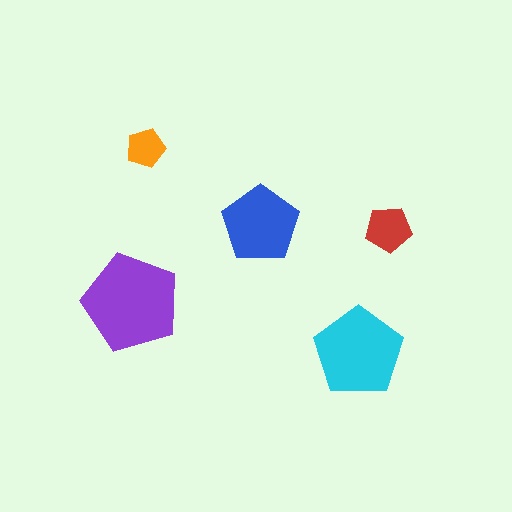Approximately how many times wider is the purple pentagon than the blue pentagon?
About 1.5 times wider.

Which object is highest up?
The orange pentagon is topmost.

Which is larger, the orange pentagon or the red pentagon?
The red one.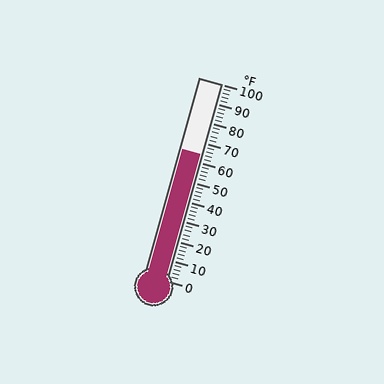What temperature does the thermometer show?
The thermometer shows approximately 64°F.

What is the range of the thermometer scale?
The thermometer scale ranges from 0°F to 100°F.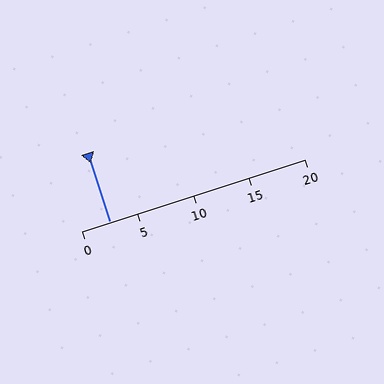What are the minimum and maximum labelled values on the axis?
The axis runs from 0 to 20.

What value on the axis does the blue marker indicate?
The marker indicates approximately 2.5.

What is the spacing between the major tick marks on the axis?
The major ticks are spaced 5 apart.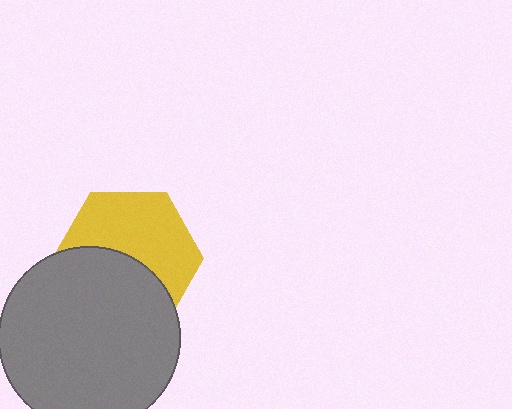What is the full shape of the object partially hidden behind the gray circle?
The partially hidden object is a yellow hexagon.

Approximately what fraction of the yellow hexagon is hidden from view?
Roughly 45% of the yellow hexagon is hidden behind the gray circle.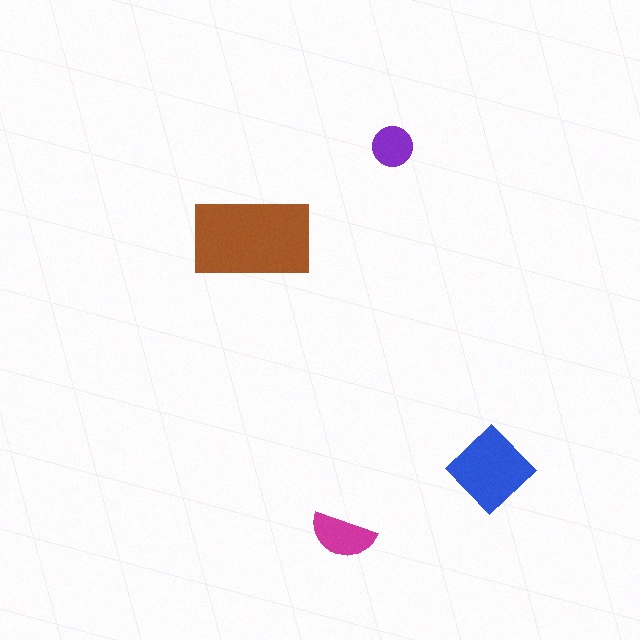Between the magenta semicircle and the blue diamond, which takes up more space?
The blue diamond.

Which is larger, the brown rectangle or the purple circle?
The brown rectangle.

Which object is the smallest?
The purple circle.